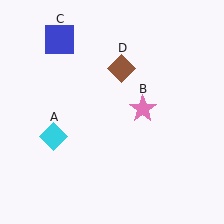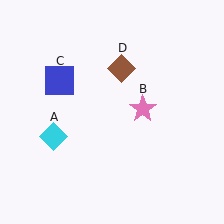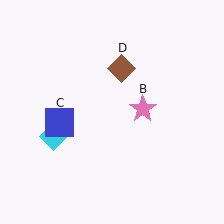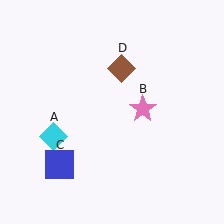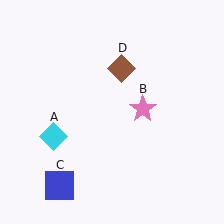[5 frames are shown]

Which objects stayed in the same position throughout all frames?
Cyan diamond (object A) and pink star (object B) and brown diamond (object D) remained stationary.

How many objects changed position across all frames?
1 object changed position: blue square (object C).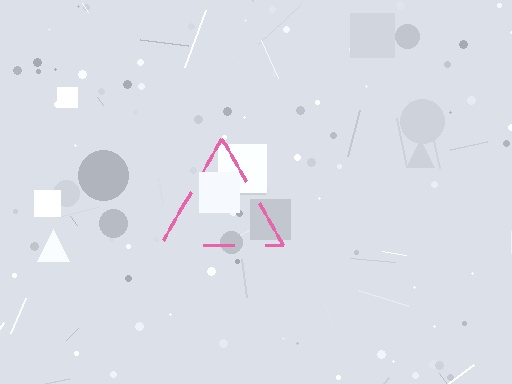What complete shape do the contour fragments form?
The contour fragments form a triangle.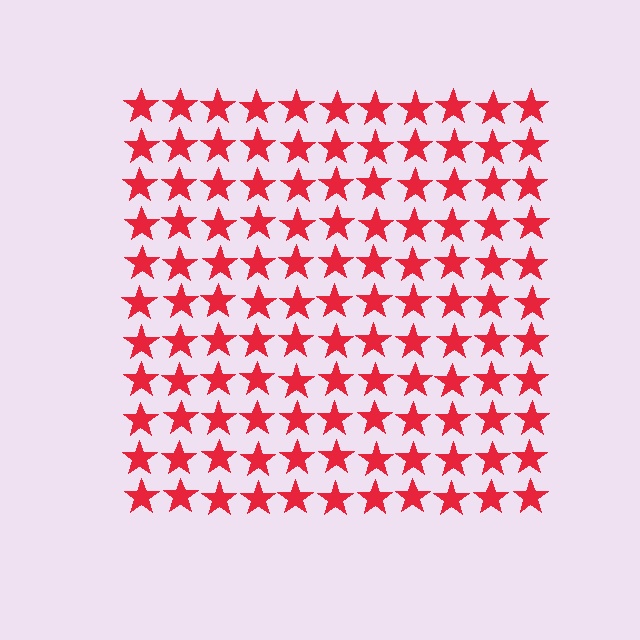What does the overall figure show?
The overall figure shows a square.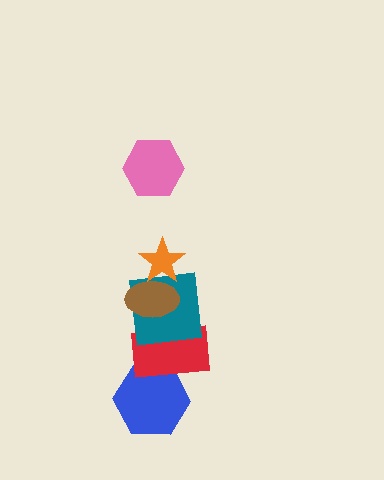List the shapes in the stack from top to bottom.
From top to bottom: the pink hexagon, the orange star, the brown ellipse, the teal square, the red rectangle, the blue hexagon.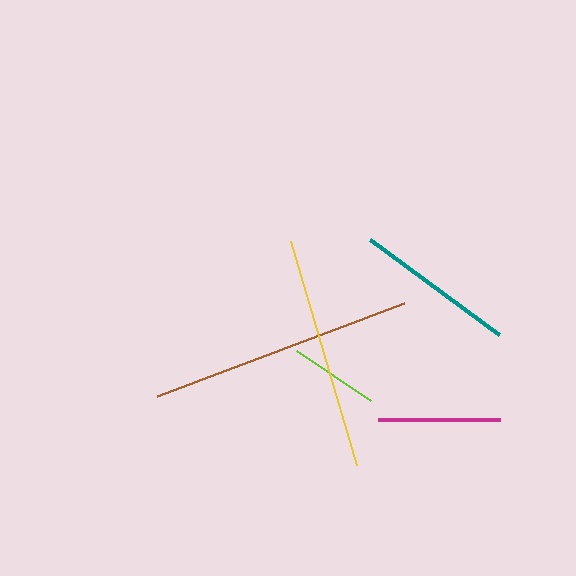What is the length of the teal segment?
The teal segment is approximately 161 pixels long.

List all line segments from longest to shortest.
From longest to shortest: brown, yellow, teal, magenta, lime.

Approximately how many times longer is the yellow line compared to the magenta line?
The yellow line is approximately 1.9 times the length of the magenta line.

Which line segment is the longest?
The brown line is the longest at approximately 264 pixels.